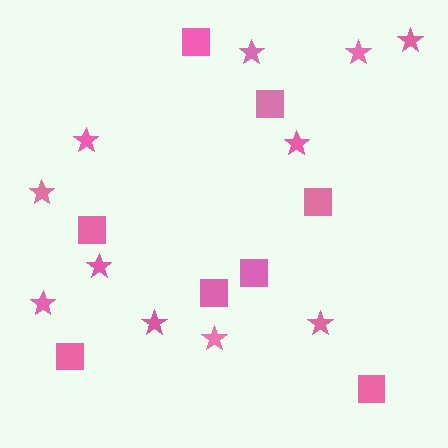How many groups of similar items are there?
There are 2 groups: one group of squares (8) and one group of stars (11).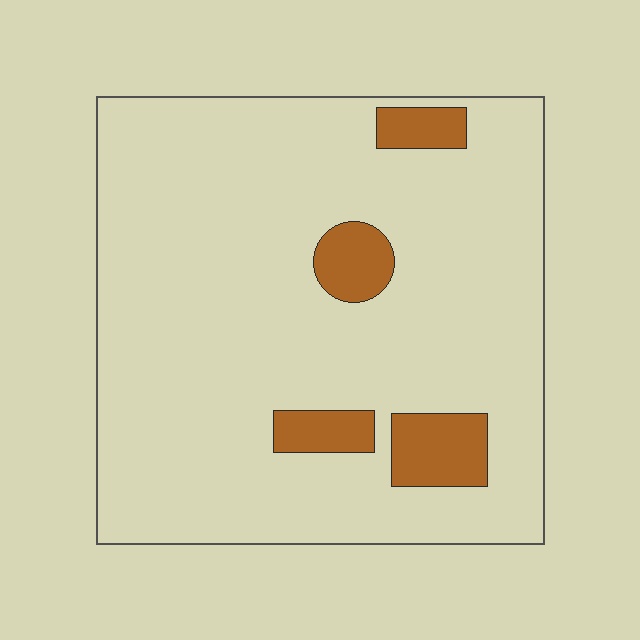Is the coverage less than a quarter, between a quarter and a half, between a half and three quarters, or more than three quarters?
Less than a quarter.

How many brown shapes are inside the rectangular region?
4.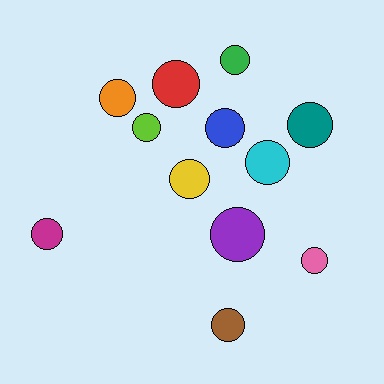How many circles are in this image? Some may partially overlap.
There are 12 circles.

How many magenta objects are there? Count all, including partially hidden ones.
There is 1 magenta object.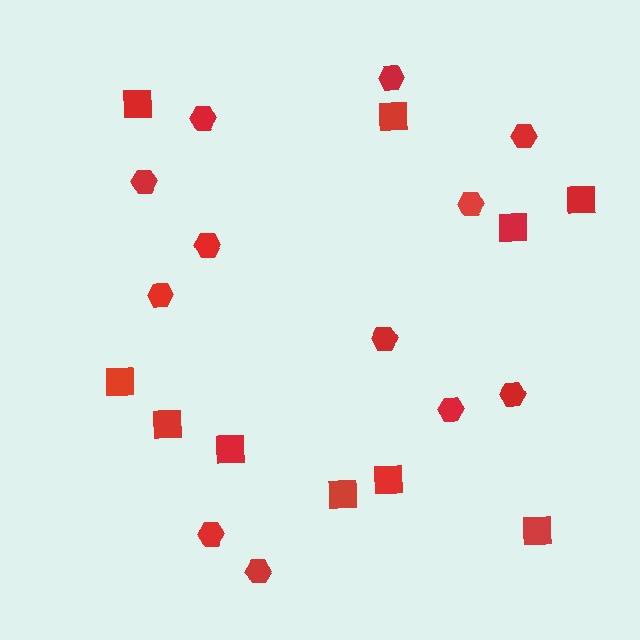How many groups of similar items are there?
There are 2 groups: one group of squares (10) and one group of hexagons (12).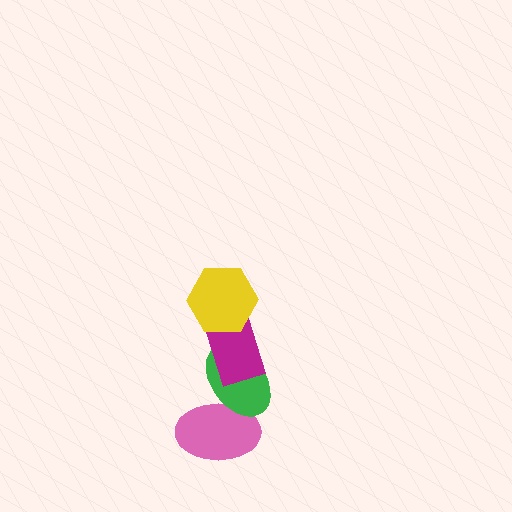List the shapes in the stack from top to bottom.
From top to bottom: the yellow hexagon, the magenta rectangle, the green ellipse, the pink ellipse.